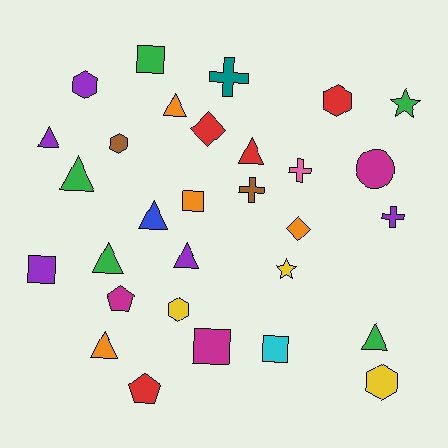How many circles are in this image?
There is 1 circle.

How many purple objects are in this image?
There are 5 purple objects.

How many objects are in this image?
There are 30 objects.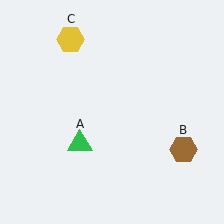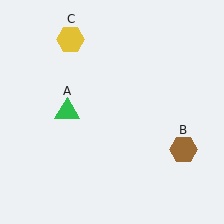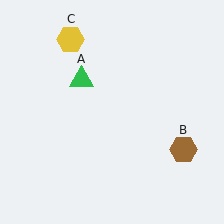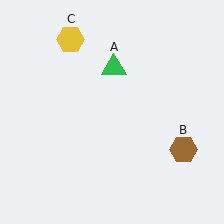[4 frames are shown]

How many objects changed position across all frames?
1 object changed position: green triangle (object A).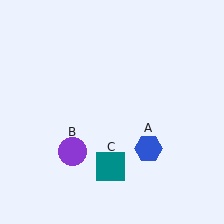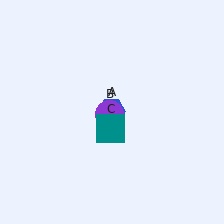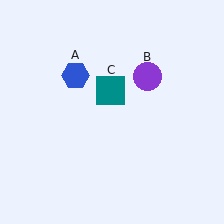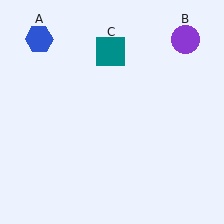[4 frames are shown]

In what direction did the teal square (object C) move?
The teal square (object C) moved up.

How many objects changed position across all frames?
3 objects changed position: blue hexagon (object A), purple circle (object B), teal square (object C).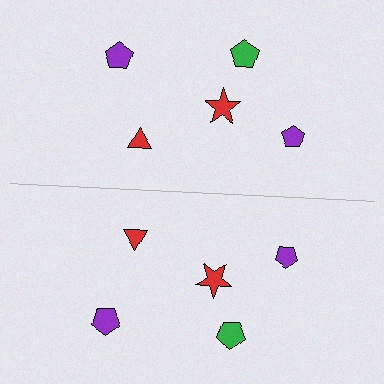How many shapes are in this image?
There are 10 shapes in this image.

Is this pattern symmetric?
Yes, this pattern has bilateral (reflection) symmetry.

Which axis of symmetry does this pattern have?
The pattern has a horizontal axis of symmetry running through the center of the image.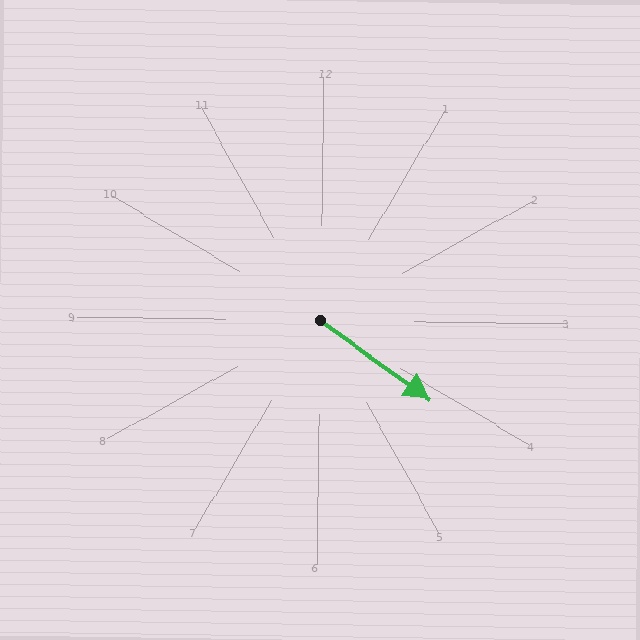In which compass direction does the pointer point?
Southeast.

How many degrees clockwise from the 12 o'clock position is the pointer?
Approximately 125 degrees.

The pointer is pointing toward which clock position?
Roughly 4 o'clock.